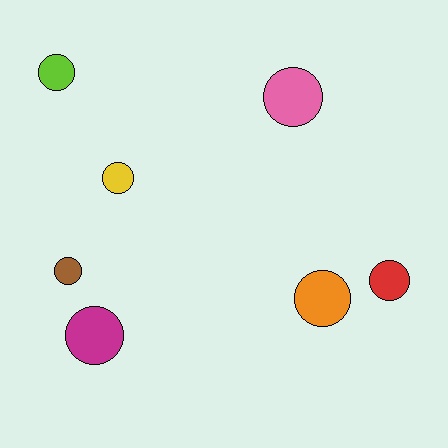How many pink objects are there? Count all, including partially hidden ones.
There is 1 pink object.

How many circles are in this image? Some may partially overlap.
There are 7 circles.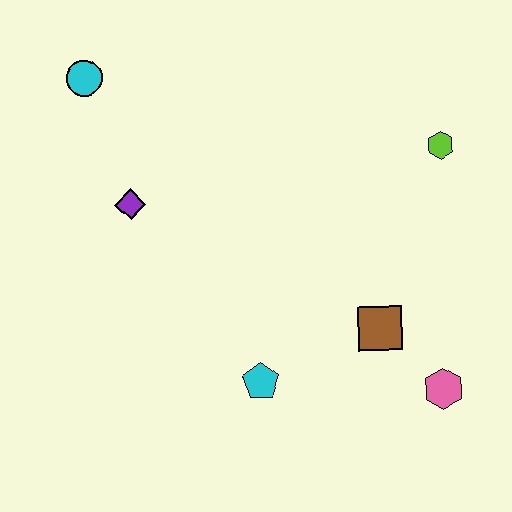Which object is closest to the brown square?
The pink hexagon is closest to the brown square.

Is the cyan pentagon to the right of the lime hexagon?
No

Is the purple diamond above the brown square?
Yes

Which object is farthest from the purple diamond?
The pink hexagon is farthest from the purple diamond.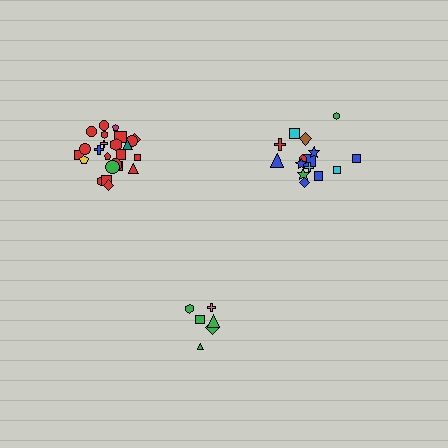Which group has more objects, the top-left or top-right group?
The top-left group.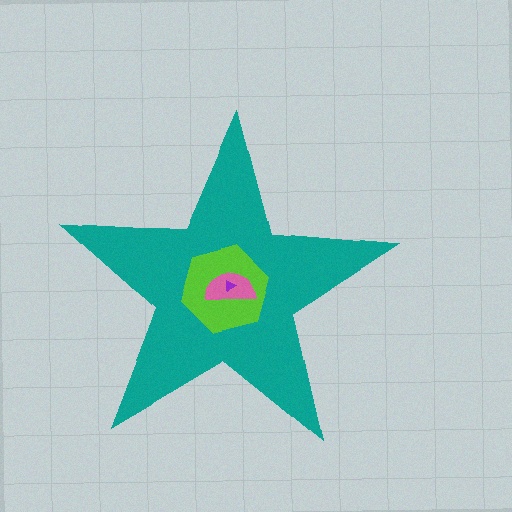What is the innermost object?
The purple triangle.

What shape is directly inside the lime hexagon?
The pink semicircle.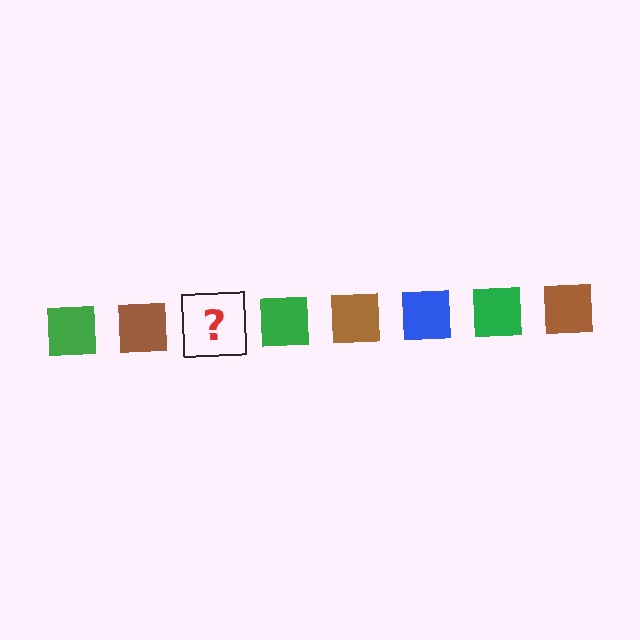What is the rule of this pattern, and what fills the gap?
The rule is that the pattern cycles through green, brown, blue squares. The gap should be filled with a blue square.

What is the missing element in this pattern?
The missing element is a blue square.